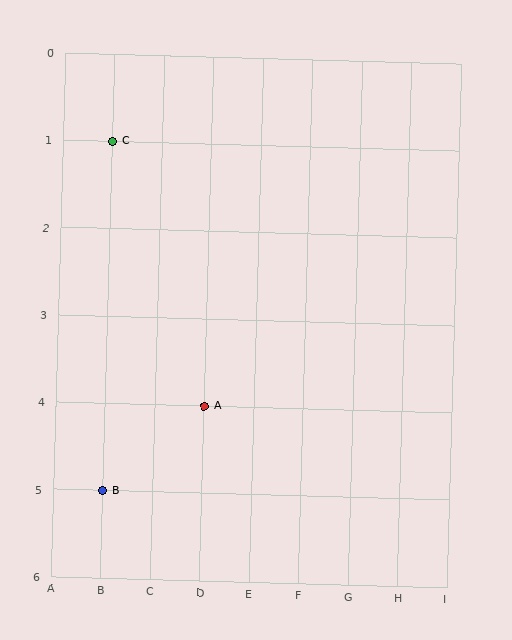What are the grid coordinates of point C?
Point C is at grid coordinates (B, 1).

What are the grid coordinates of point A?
Point A is at grid coordinates (D, 4).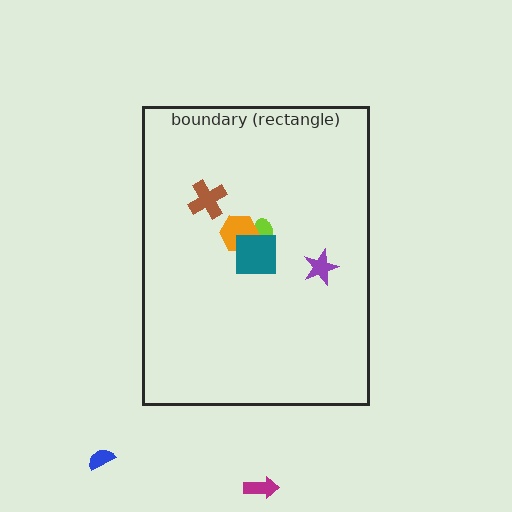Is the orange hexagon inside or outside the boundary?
Inside.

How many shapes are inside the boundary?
5 inside, 2 outside.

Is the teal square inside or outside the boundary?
Inside.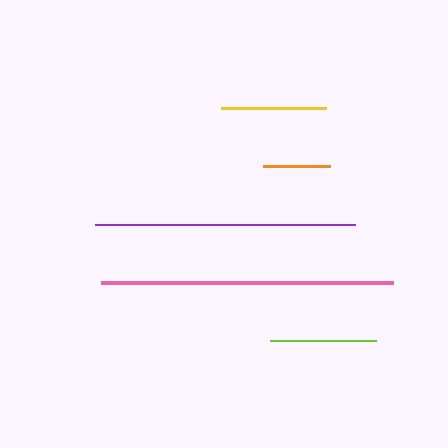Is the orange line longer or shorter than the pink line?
The pink line is longer than the orange line.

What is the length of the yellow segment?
The yellow segment is approximately 104 pixels long.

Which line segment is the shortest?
The orange line is the shortest at approximately 67 pixels.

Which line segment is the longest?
The pink line is the longest at approximately 293 pixels.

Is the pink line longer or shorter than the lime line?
The pink line is longer than the lime line.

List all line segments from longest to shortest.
From longest to shortest: pink, purple, lime, yellow, orange.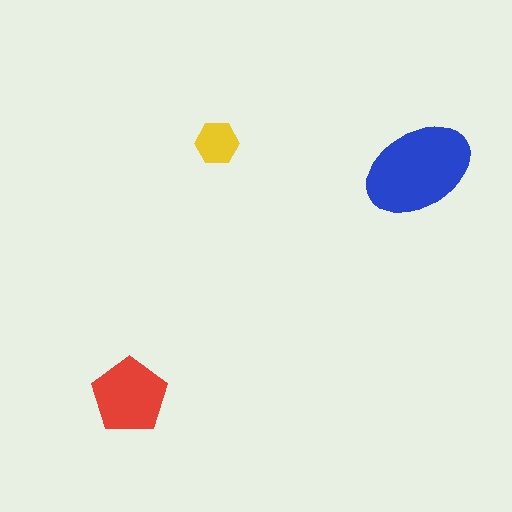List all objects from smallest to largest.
The yellow hexagon, the red pentagon, the blue ellipse.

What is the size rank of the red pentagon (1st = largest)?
2nd.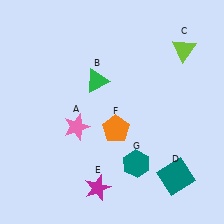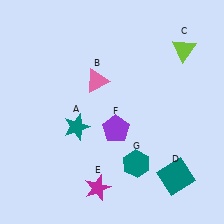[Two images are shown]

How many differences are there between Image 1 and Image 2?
There are 3 differences between the two images.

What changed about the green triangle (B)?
In Image 1, B is green. In Image 2, it changed to pink.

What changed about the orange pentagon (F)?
In Image 1, F is orange. In Image 2, it changed to purple.